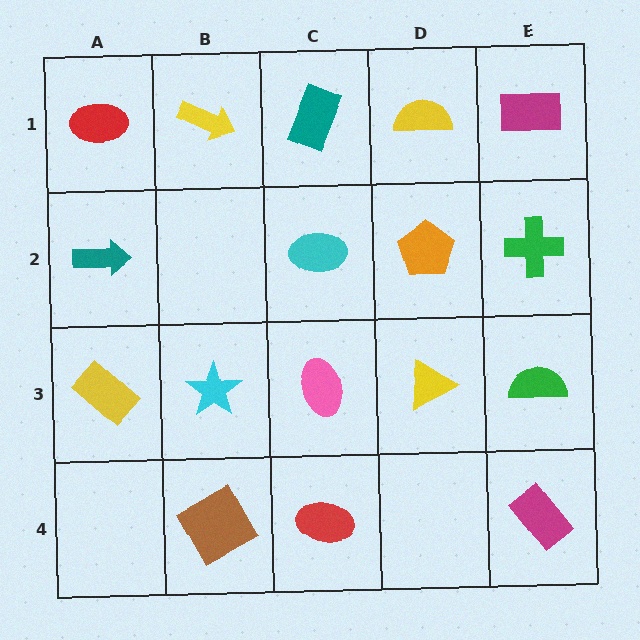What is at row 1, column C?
A teal rectangle.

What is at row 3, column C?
A pink ellipse.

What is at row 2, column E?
A green cross.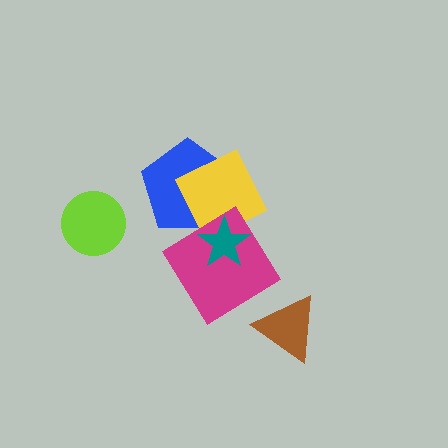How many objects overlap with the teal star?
3 objects overlap with the teal star.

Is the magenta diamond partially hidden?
Yes, it is partially covered by another shape.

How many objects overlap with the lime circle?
0 objects overlap with the lime circle.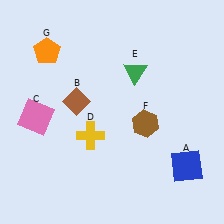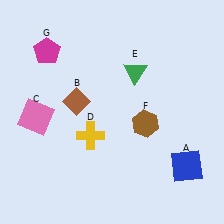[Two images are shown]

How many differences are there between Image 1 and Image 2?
There is 1 difference between the two images.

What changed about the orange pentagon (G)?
In Image 1, G is orange. In Image 2, it changed to magenta.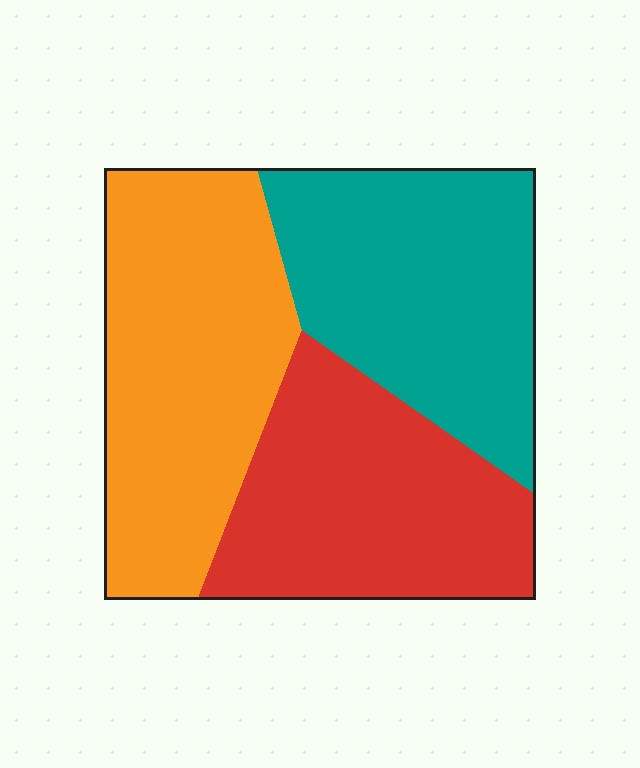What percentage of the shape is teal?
Teal covers about 35% of the shape.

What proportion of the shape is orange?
Orange covers around 35% of the shape.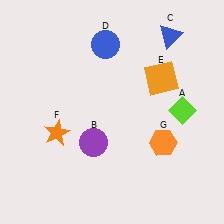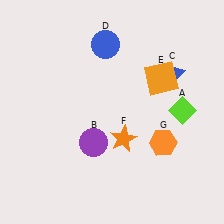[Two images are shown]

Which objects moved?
The objects that moved are: the blue triangle (C), the orange star (F).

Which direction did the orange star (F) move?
The orange star (F) moved right.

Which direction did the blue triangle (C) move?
The blue triangle (C) moved down.